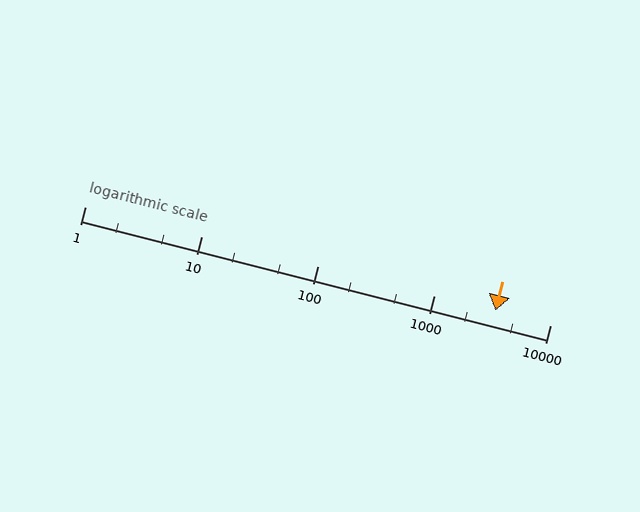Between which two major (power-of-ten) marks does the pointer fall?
The pointer is between 1000 and 10000.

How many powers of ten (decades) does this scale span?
The scale spans 4 decades, from 1 to 10000.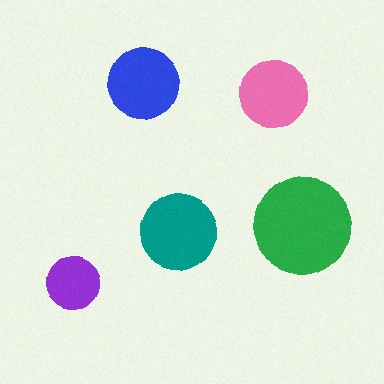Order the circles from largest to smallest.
the green one, the teal one, the blue one, the pink one, the purple one.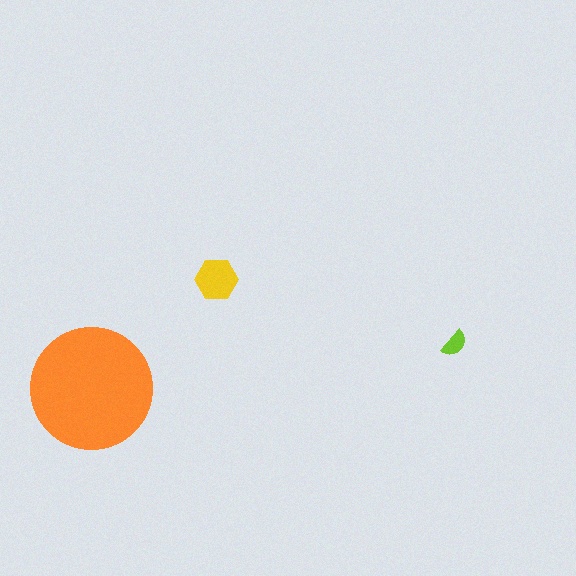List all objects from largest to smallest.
The orange circle, the yellow hexagon, the lime semicircle.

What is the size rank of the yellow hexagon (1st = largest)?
2nd.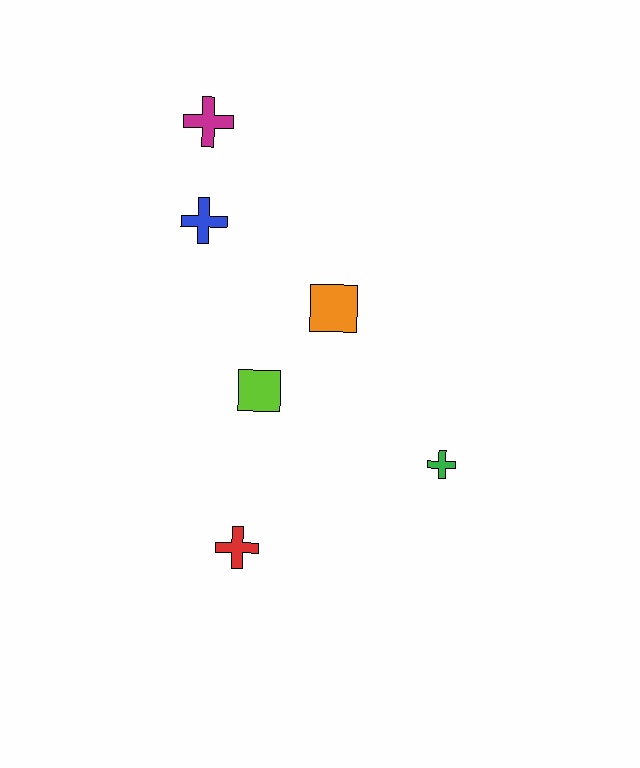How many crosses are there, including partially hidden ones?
There are 4 crosses.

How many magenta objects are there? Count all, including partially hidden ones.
There is 1 magenta object.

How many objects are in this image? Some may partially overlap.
There are 6 objects.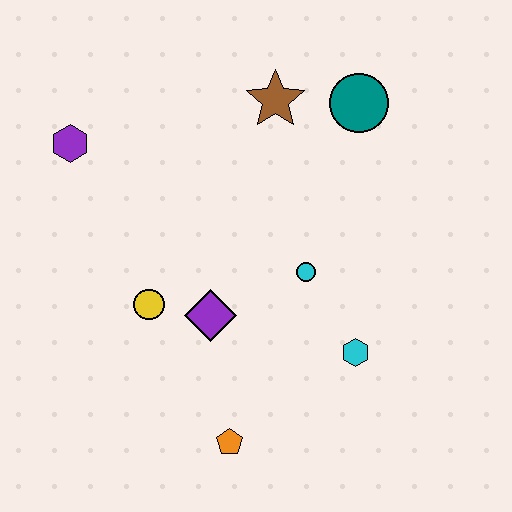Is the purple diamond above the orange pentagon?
Yes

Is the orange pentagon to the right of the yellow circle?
Yes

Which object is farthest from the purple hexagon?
The cyan hexagon is farthest from the purple hexagon.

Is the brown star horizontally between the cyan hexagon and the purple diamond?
Yes